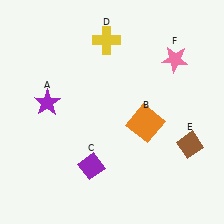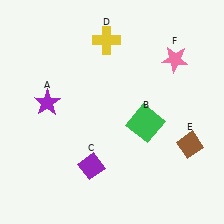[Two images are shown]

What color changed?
The square (B) changed from orange in Image 1 to green in Image 2.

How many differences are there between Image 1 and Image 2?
There is 1 difference between the two images.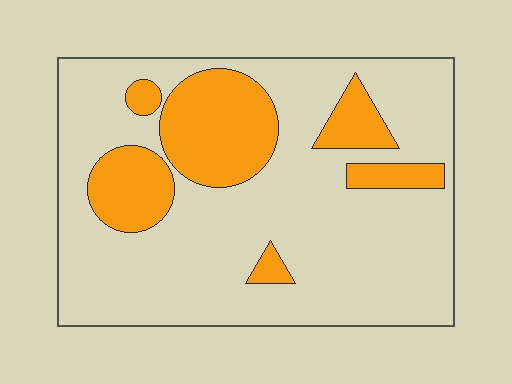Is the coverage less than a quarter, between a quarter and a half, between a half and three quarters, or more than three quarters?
Less than a quarter.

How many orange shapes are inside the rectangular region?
6.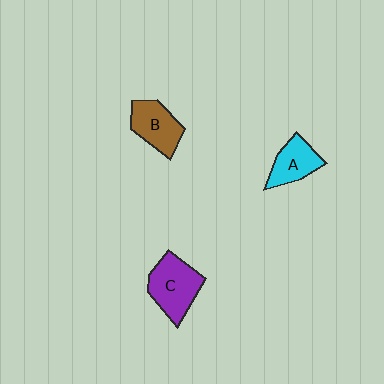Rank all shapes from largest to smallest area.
From largest to smallest: C (purple), B (brown), A (cyan).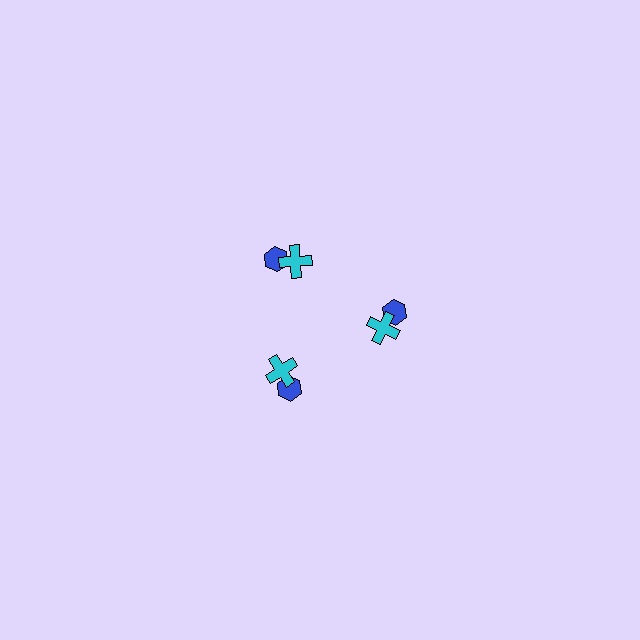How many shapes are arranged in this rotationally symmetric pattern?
There are 6 shapes, arranged in 3 groups of 2.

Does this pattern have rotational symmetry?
Yes, this pattern has 3-fold rotational symmetry. It looks the same after rotating 120 degrees around the center.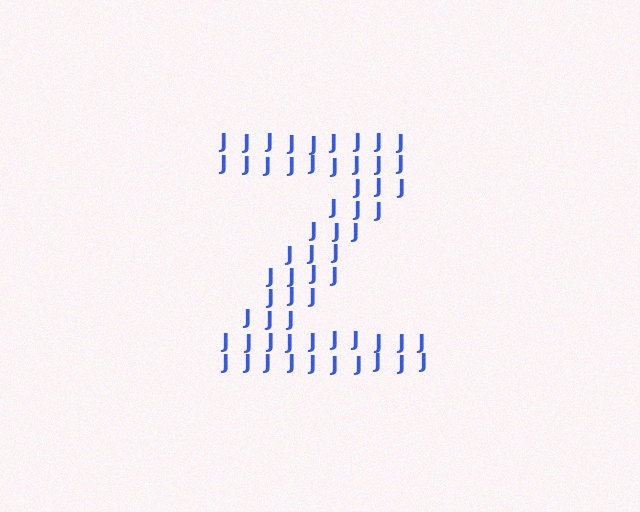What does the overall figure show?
The overall figure shows the letter Z.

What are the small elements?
The small elements are letter J's.